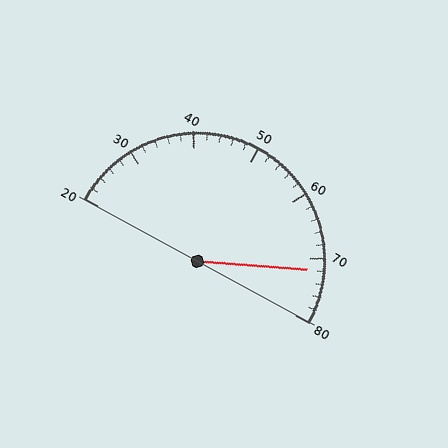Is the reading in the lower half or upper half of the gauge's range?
The reading is in the upper half of the range (20 to 80).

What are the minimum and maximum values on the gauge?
The gauge ranges from 20 to 80.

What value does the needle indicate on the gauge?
The needle indicates approximately 72.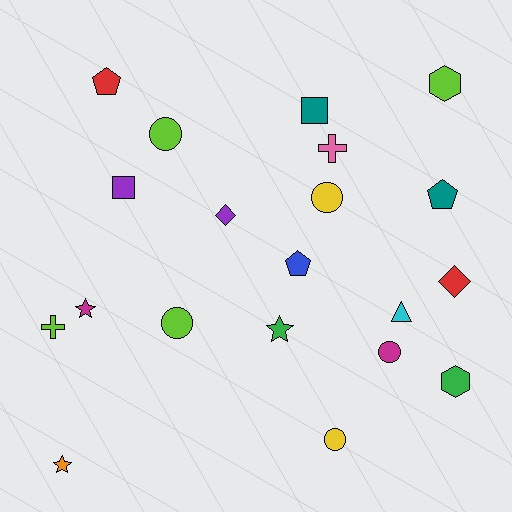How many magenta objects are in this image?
There are 2 magenta objects.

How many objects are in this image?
There are 20 objects.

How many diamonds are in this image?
There are 2 diamonds.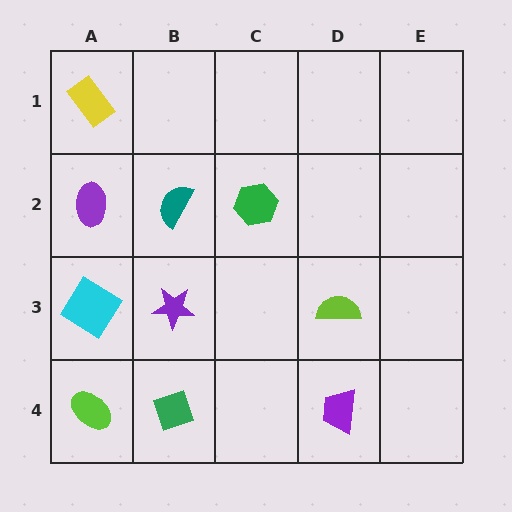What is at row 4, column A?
A lime ellipse.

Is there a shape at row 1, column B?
No, that cell is empty.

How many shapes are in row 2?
3 shapes.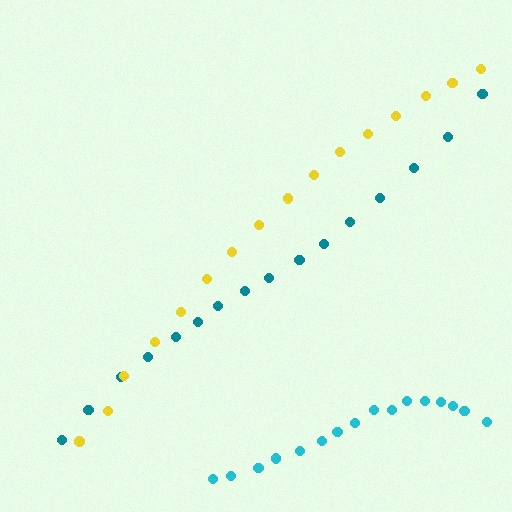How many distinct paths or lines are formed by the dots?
There are 3 distinct paths.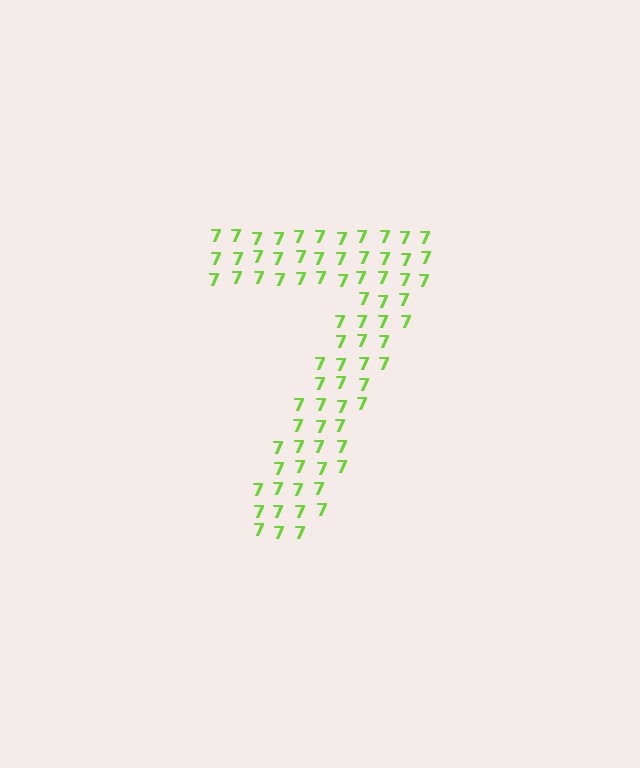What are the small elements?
The small elements are digit 7's.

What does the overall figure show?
The overall figure shows the digit 7.